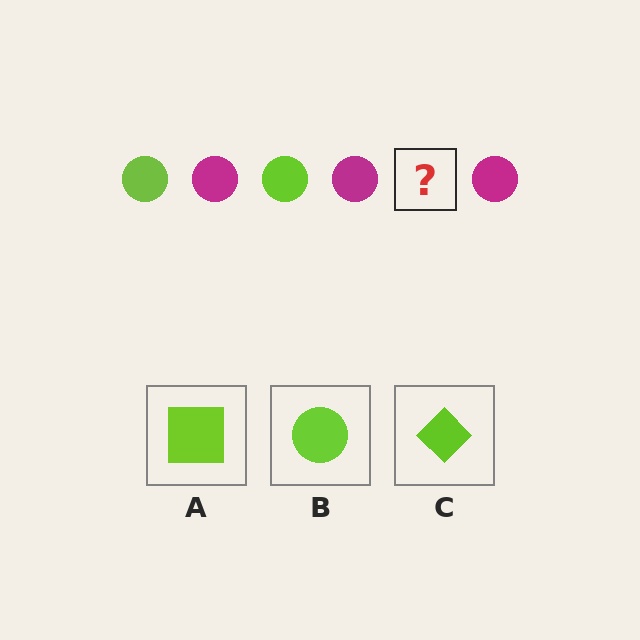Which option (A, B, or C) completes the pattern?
B.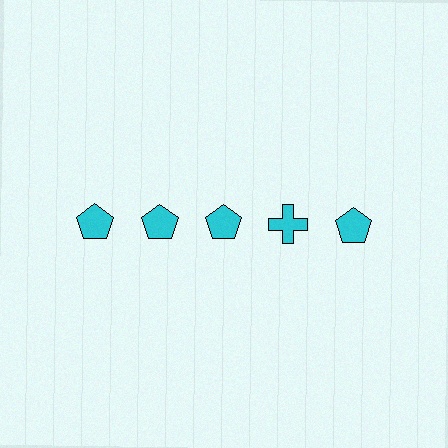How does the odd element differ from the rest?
It has a different shape: cross instead of pentagon.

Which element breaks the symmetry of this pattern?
The cyan cross in the top row, second from right column breaks the symmetry. All other shapes are cyan pentagons.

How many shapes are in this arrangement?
There are 5 shapes arranged in a grid pattern.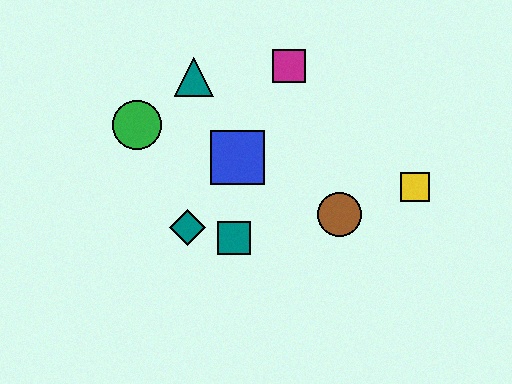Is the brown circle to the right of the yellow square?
No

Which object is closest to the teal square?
The teal diamond is closest to the teal square.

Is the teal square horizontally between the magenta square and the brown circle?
No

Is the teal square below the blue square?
Yes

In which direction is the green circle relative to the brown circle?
The green circle is to the left of the brown circle.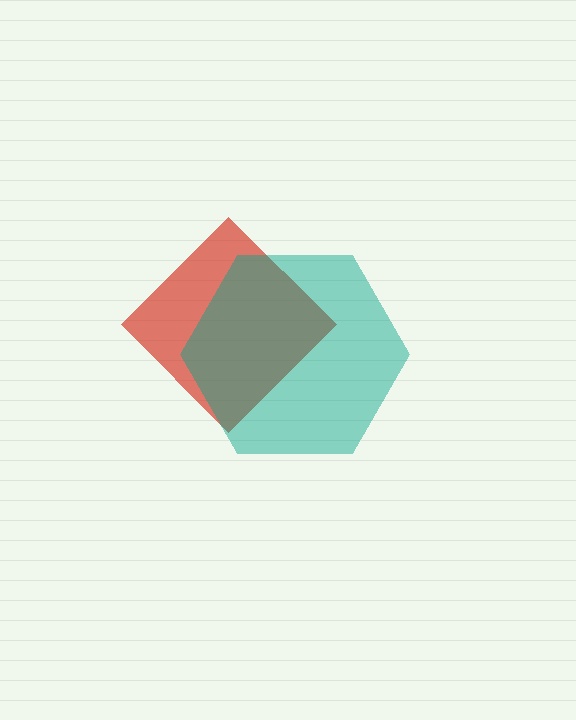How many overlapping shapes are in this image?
There are 2 overlapping shapes in the image.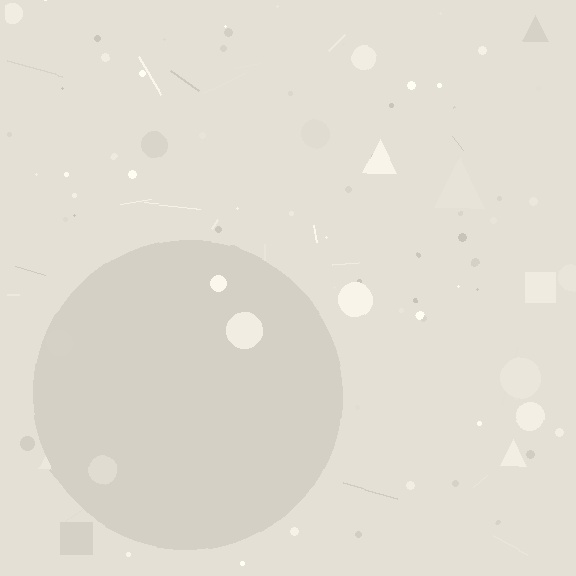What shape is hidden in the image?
A circle is hidden in the image.